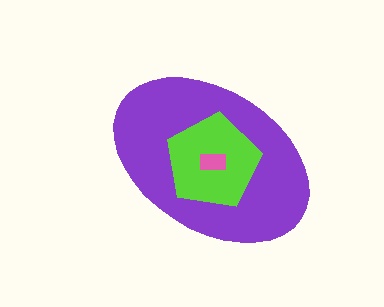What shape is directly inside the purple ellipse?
The lime pentagon.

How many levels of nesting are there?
3.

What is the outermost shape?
The purple ellipse.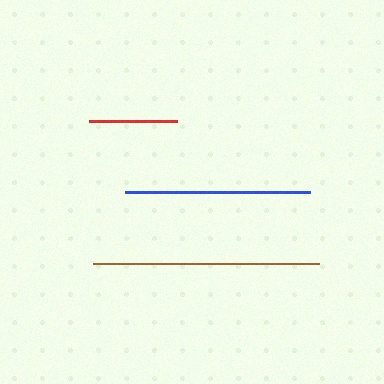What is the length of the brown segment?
The brown segment is approximately 226 pixels long.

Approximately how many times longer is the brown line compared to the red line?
The brown line is approximately 2.6 times the length of the red line.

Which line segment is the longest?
The brown line is the longest at approximately 226 pixels.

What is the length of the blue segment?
The blue segment is approximately 185 pixels long.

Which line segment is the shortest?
The red line is the shortest at approximately 88 pixels.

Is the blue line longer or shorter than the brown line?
The brown line is longer than the blue line.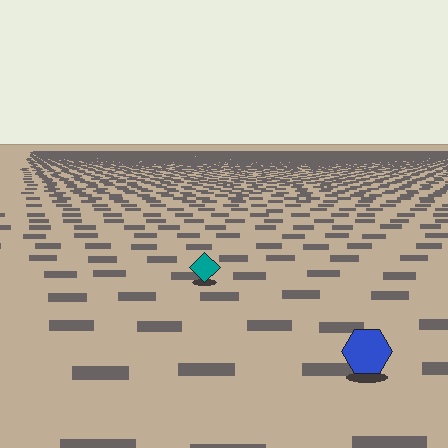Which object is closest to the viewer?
The blue hexagon is closest. The texture marks near it are larger and more spread out.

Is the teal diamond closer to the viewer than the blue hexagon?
No. The blue hexagon is closer — you can tell from the texture gradient: the ground texture is coarser near it.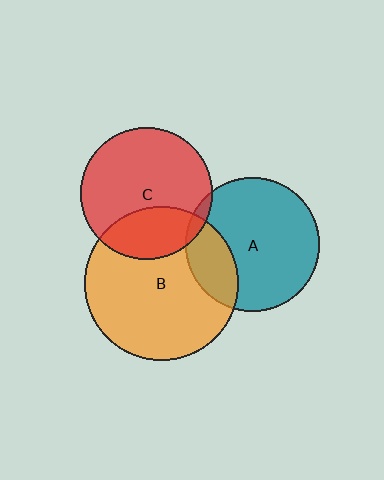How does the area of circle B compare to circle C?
Approximately 1.4 times.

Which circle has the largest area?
Circle B (orange).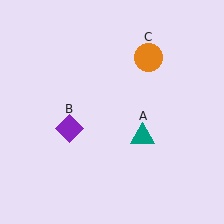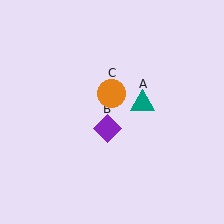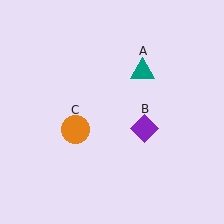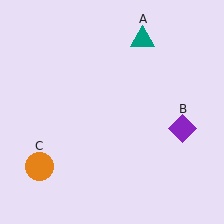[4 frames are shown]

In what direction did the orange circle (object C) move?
The orange circle (object C) moved down and to the left.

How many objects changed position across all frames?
3 objects changed position: teal triangle (object A), purple diamond (object B), orange circle (object C).